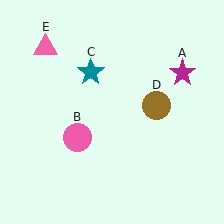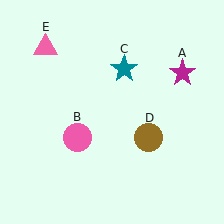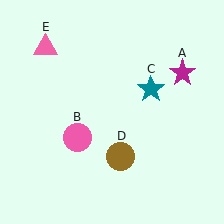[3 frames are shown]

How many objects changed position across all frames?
2 objects changed position: teal star (object C), brown circle (object D).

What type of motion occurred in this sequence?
The teal star (object C), brown circle (object D) rotated clockwise around the center of the scene.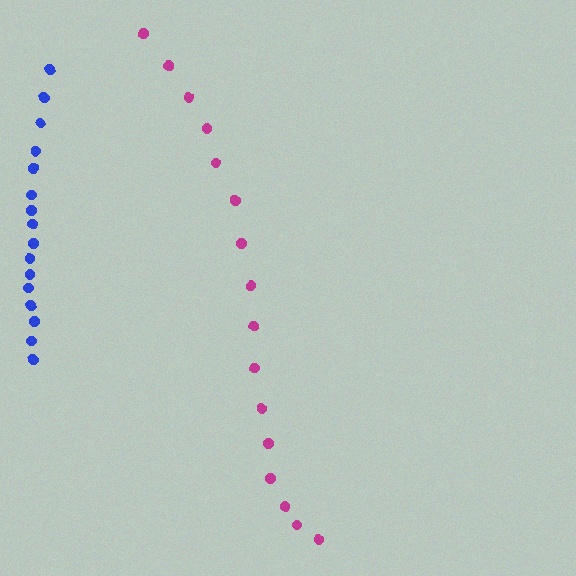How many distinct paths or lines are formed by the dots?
There are 2 distinct paths.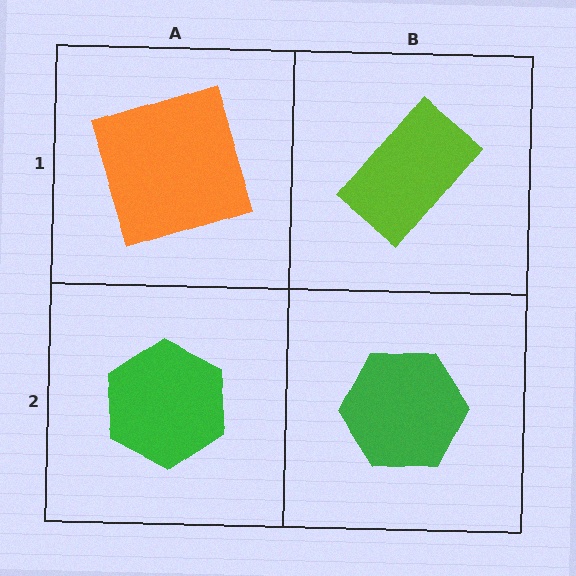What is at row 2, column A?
A green hexagon.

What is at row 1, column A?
An orange square.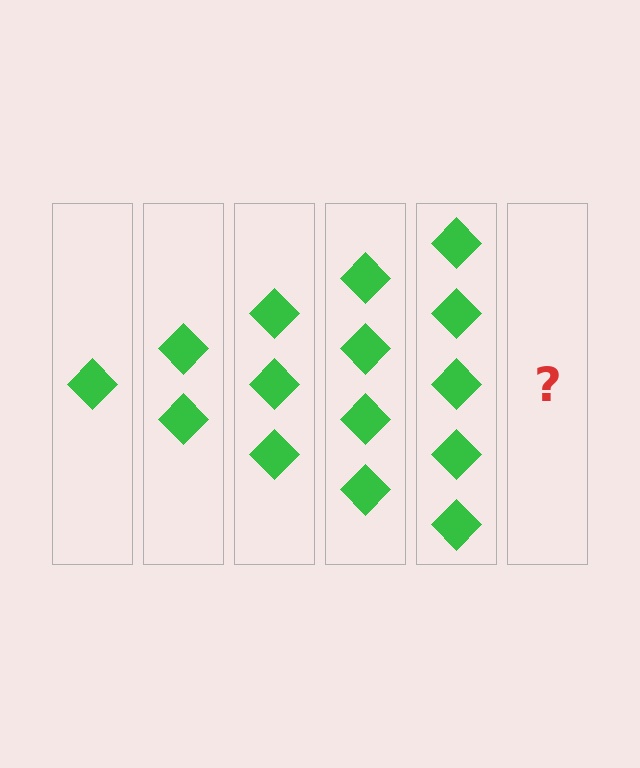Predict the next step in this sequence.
The next step is 6 diamonds.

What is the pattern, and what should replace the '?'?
The pattern is that each step adds one more diamond. The '?' should be 6 diamonds.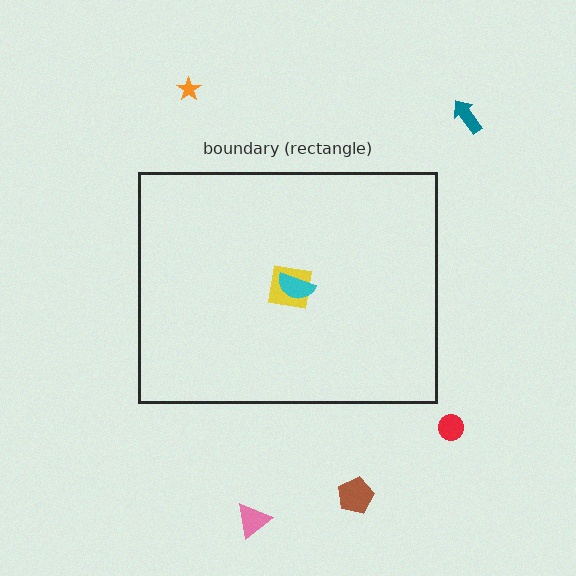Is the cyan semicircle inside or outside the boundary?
Inside.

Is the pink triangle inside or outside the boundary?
Outside.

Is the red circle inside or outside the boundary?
Outside.